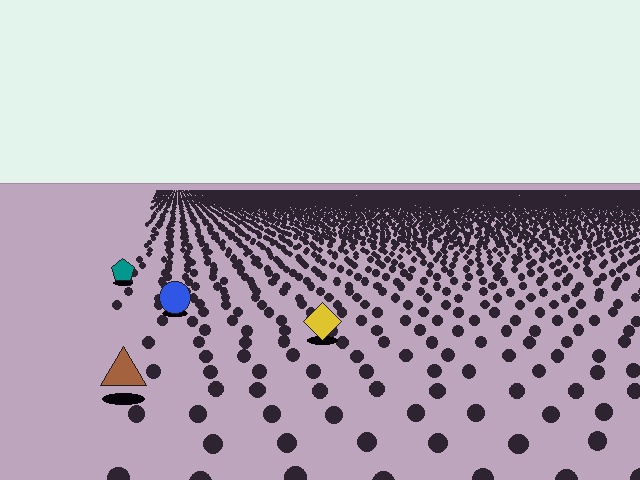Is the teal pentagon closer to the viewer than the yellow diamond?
No. The yellow diamond is closer — you can tell from the texture gradient: the ground texture is coarser near it.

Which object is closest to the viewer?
The brown triangle is closest. The texture marks near it are larger and more spread out.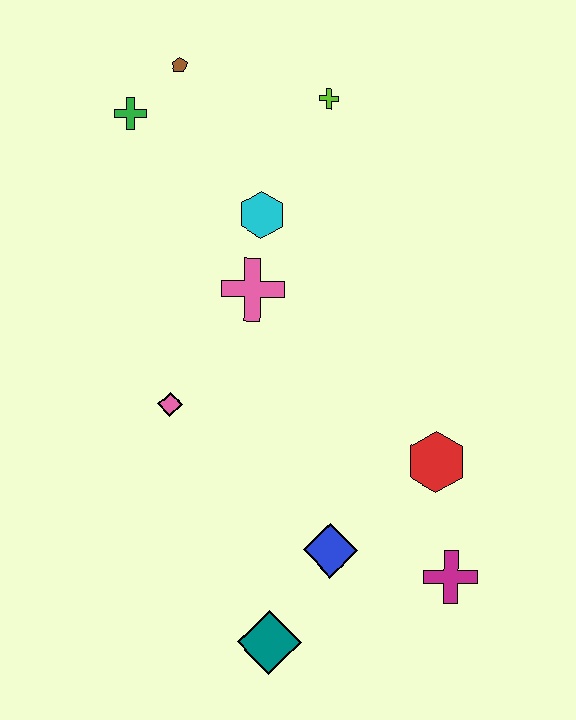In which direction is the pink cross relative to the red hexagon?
The pink cross is to the left of the red hexagon.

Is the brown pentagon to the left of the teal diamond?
Yes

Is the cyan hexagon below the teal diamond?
No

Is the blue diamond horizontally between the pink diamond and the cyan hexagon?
No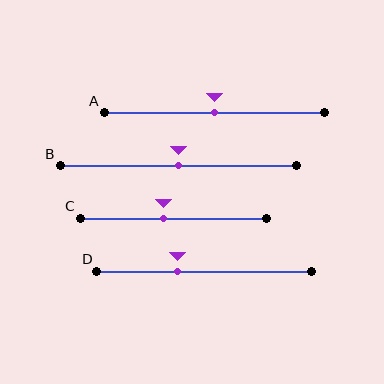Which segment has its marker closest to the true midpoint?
Segment A has its marker closest to the true midpoint.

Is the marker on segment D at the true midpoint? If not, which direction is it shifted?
No, the marker on segment D is shifted to the left by about 12% of the segment length.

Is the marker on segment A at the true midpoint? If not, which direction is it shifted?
Yes, the marker on segment A is at the true midpoint.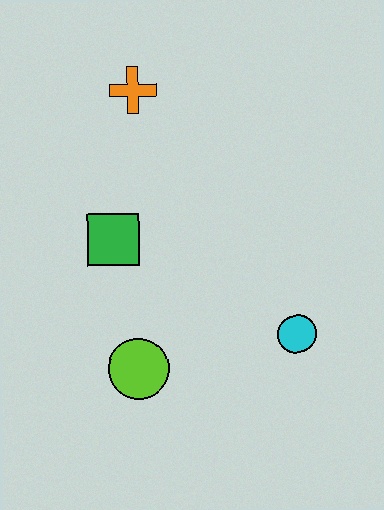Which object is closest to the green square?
The lime circle is closest to the green square.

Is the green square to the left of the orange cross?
Yes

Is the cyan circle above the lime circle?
Yes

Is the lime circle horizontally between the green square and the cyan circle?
Yes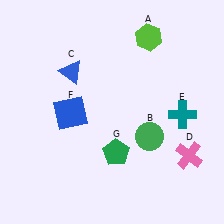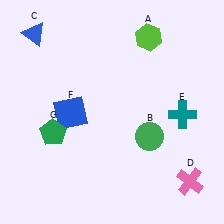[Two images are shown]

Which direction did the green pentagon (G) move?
The green pentagon (G) moved left.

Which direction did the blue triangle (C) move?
The blue triangle (C) moved up.